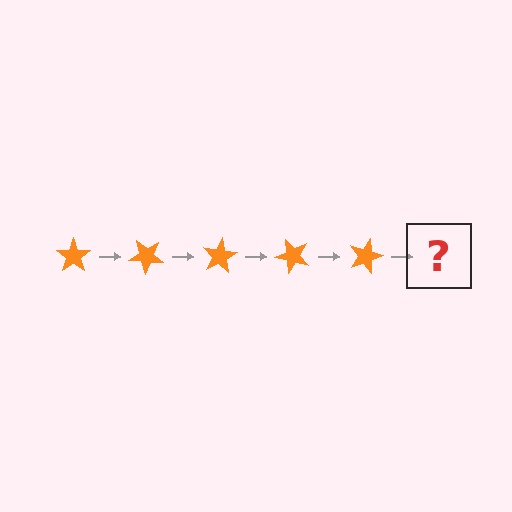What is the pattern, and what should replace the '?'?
The pattern is that the star rotates 40 degrees each step. The '?' should be an orange star rotated 200 degrees.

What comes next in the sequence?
The next element should be an orange star rotated 200 degrees.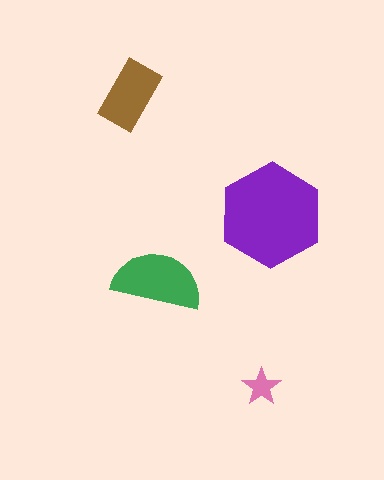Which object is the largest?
The purple hexagon.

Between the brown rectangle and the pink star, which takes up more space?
The brown rectangle.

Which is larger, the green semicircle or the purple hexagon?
The purple hexagon.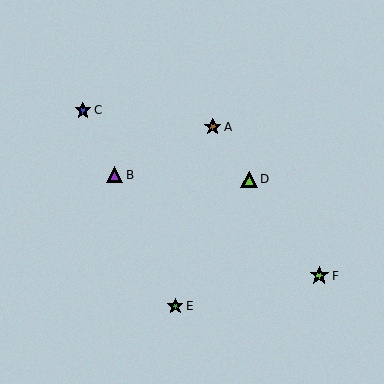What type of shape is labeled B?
Shape B is a purple triangle.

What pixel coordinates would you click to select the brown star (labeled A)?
Click at (213, 127) to select the brown star A.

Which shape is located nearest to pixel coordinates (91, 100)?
The blue star (labeled C) at (83, 111) is nearest to that location.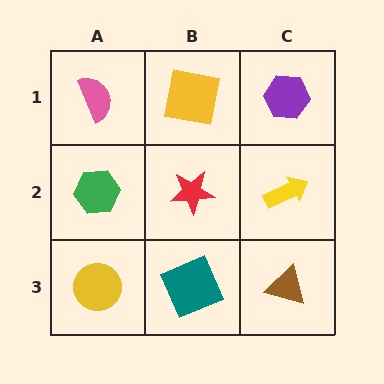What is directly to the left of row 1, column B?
A pink semicircle.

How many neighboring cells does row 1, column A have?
2.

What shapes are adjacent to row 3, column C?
A yellow arrow (row 2, column C), a teal square (row 3, column B).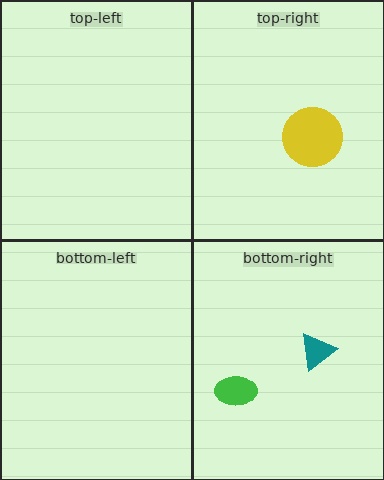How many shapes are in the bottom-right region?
2.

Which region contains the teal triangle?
The bottom-right region.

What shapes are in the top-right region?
The yellow circle.